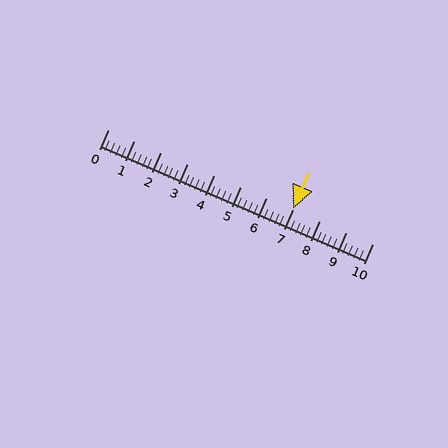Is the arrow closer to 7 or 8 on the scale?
The arrow is closer to 7.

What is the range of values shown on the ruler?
The ruler shows values from 0 to 10.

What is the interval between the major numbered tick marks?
The major tick marks are spaced 1 units apart.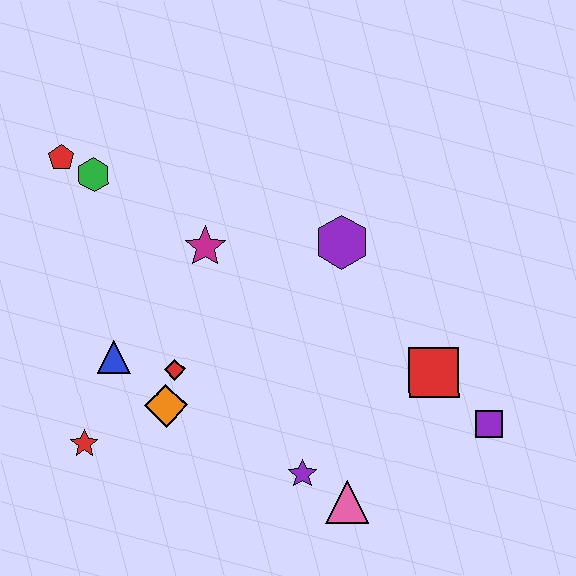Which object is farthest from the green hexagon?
The purple square is farthest from the green hexagon.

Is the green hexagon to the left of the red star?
No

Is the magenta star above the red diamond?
Yes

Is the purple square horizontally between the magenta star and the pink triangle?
No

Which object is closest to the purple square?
The red square is closest to the purple square.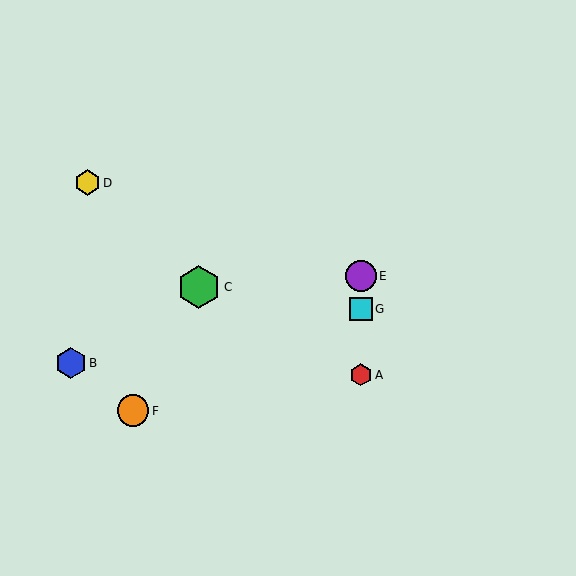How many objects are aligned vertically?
3 objects (A, E, G) are aligned vertically.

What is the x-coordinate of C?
Object C is at x≈199.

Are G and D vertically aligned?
No, G is at x≈361 and D is at x≈87.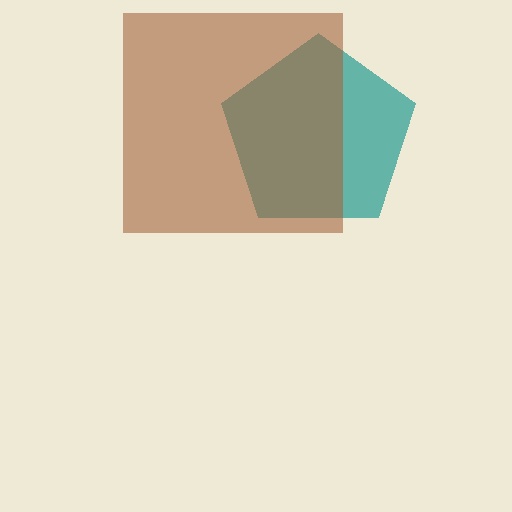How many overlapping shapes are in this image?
There are 2 overlapping shapes in the image.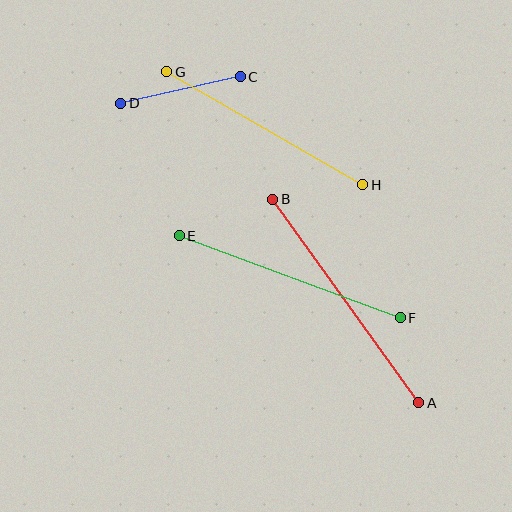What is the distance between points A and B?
The distance is approximately 250 pixels.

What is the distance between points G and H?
The distance is approximately 226 pixels.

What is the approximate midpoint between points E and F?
The midpoint is at approximately (290, 277) pixels.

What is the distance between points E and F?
The distance is approximately 236 pixels.